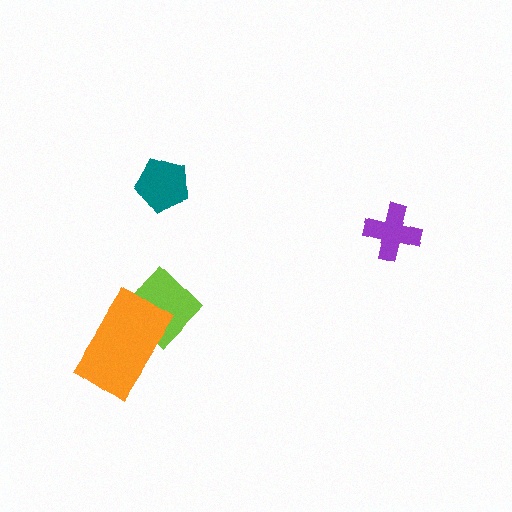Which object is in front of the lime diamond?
The orange rectangle is in front of the lime diamond.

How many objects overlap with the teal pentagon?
0 objects overlap with the teal pentagon.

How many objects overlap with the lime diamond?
1 object overlaps with the lime diamond.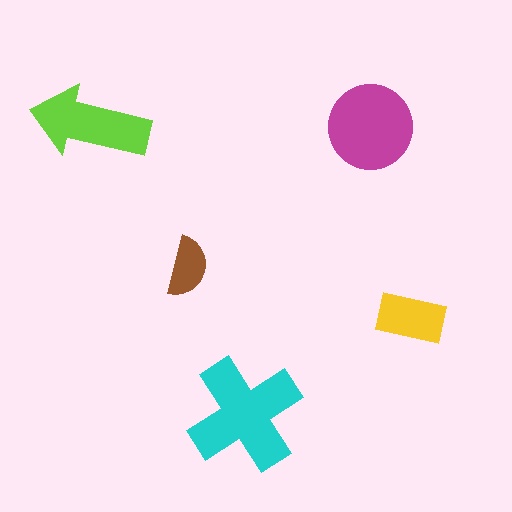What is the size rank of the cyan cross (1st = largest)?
1st.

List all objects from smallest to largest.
The brown semicircle, the yellow rectangle, the lime arrow, the magenta circle, the cyan cross.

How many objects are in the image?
There are 5 objects in the image.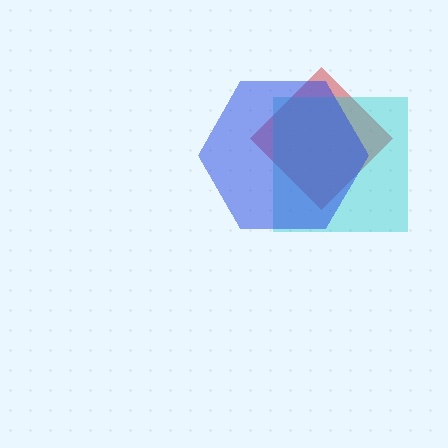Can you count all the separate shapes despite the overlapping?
Yes, there are 3 separate shapes.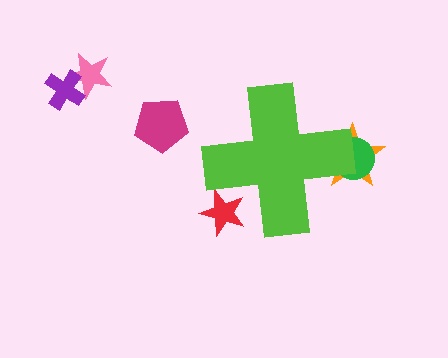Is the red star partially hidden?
Yes, the red star is partially hidden behind the lime cross.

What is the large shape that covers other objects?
A lime cross.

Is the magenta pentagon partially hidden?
No, the magenta pentagon is fully visible.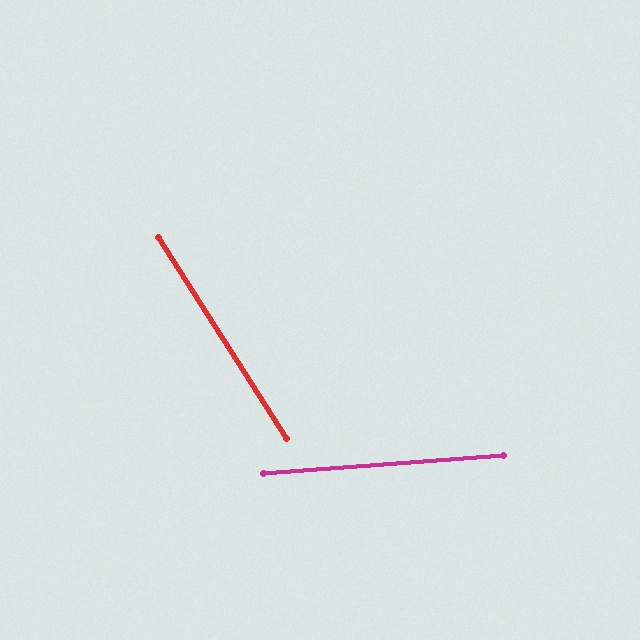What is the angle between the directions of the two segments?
Approximately 62 degrees.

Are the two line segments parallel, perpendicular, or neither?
Neither parallel nor perpendicular — they differ by about 62°.